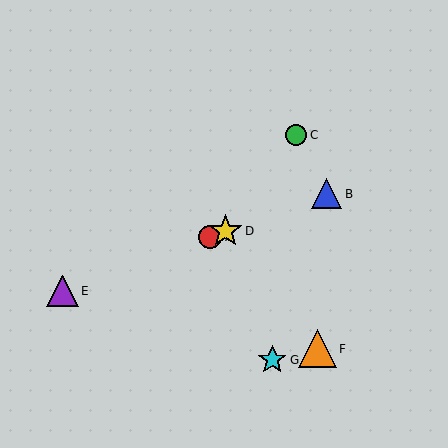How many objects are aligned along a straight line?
4 objects (A, B, D, E) are aligned along a straight line.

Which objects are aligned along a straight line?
Objects A, B, D, E are aligned along a straight line.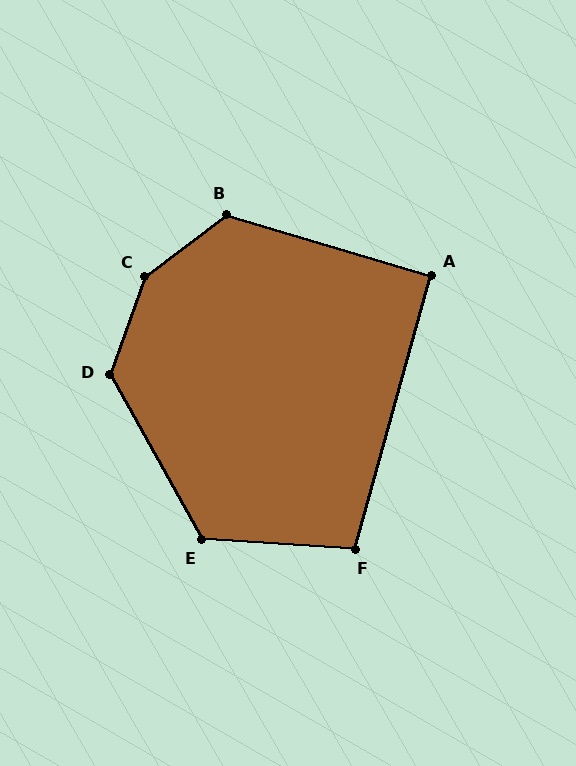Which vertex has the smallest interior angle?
A, at approximately 91 degrees.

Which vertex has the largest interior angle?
C, at approximately 146 degrees.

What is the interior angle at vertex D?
Approximately 131 degrees (obtuse).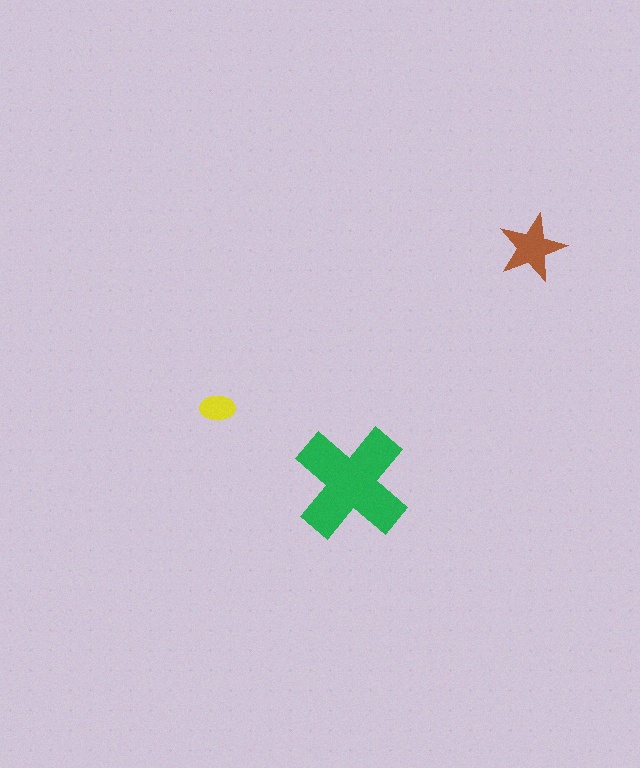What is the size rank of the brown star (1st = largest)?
2nd.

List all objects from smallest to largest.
The yellow ellipse, the brown star, the green cross.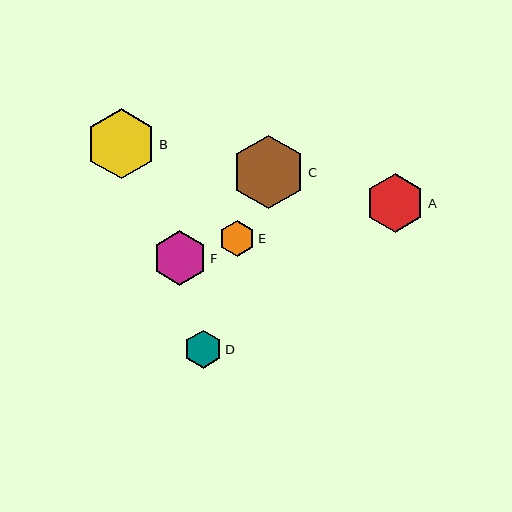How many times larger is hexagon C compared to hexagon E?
Hexagon C is approximately 2.0 times the size of hexagon E.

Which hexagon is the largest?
Hexagon C is the largest with a size of approximately 73 pixels.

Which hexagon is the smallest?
Hexagon E is the smallest with a size of approximately 36 pixels.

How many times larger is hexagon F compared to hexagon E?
Hexagon F is approximately 1.5 times the size of hexagon E.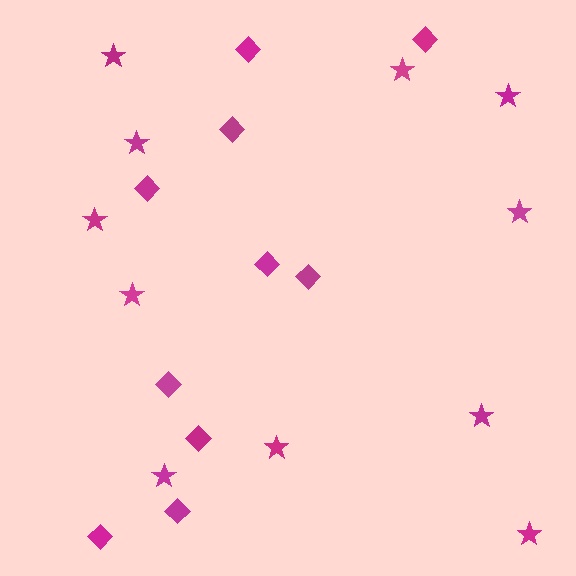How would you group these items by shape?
There are 2 groups: one group of diamonds (10) and one group of stars (11).